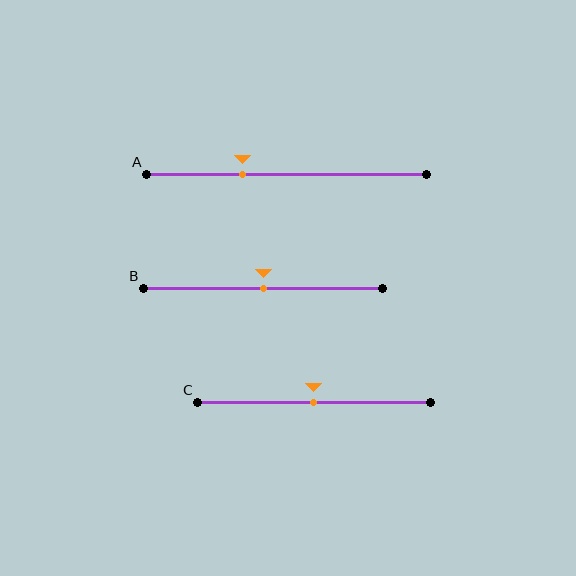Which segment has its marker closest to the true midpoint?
Segment B has its marker closest to the true midpoint.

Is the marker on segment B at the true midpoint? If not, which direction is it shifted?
Yes, the marker on segment B is at the true midpoint.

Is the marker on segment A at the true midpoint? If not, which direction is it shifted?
No, the marker on segment A is shifted to the left by about 16% of the segment length.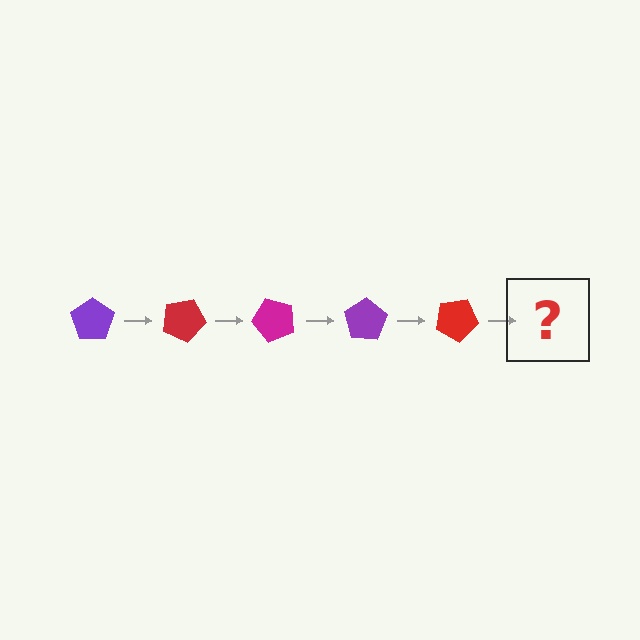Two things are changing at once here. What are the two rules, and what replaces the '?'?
The two rules are that it rotates 25 degrees each step and the color cycles through purple, red, and magenta. The '?' should be a magenta pentagon, rotated 125 degrees from the start.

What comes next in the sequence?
The next element should be a magenta pentagon, rotated 125 degrees from the start.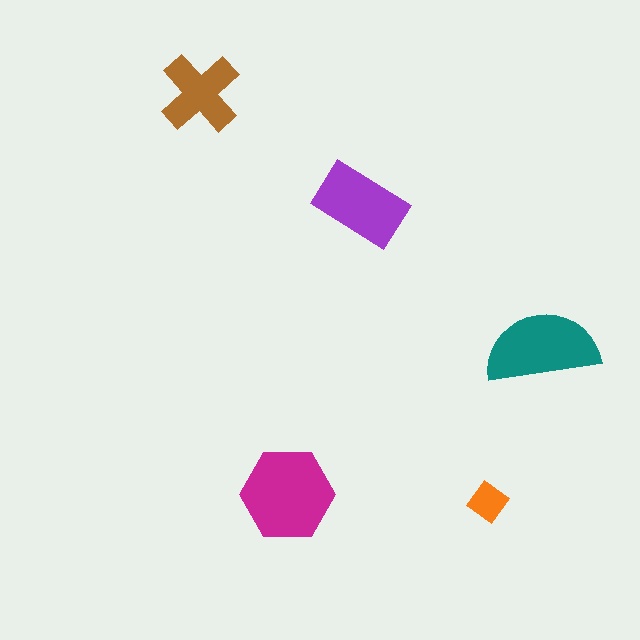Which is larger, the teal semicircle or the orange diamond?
The teal semicircle.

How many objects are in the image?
There are 5 objects in the image.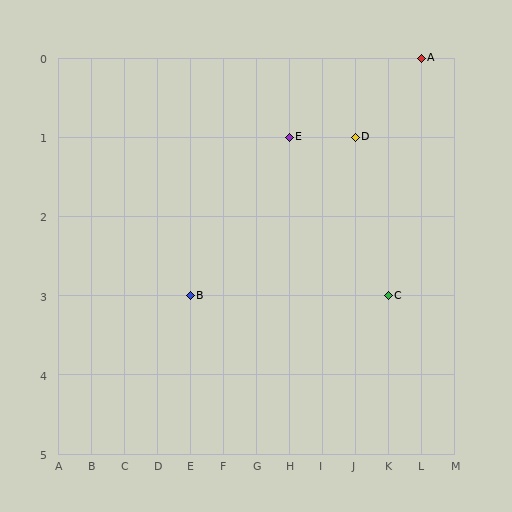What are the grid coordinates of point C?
Point C is at grid coordinates (K, 3).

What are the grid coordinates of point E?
Point E is at grid coordinates (H, 1).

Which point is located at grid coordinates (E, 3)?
Point B is at (E, 3).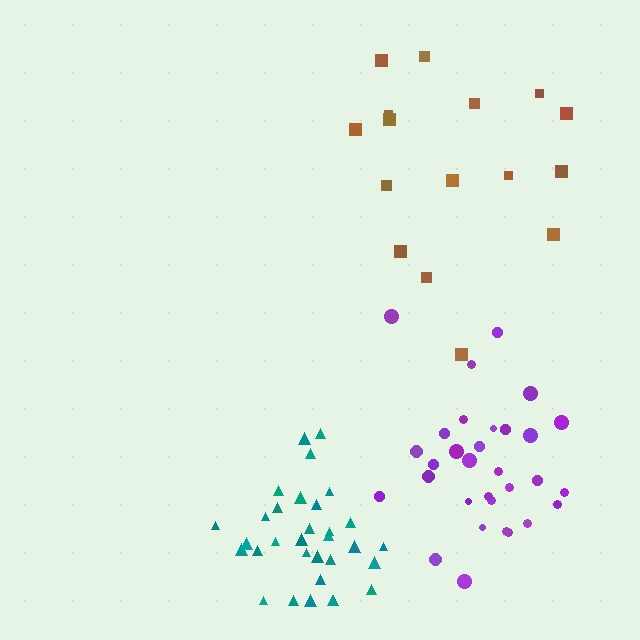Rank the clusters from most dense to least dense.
teal, purple, brown.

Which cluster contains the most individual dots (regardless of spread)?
Teal (32).